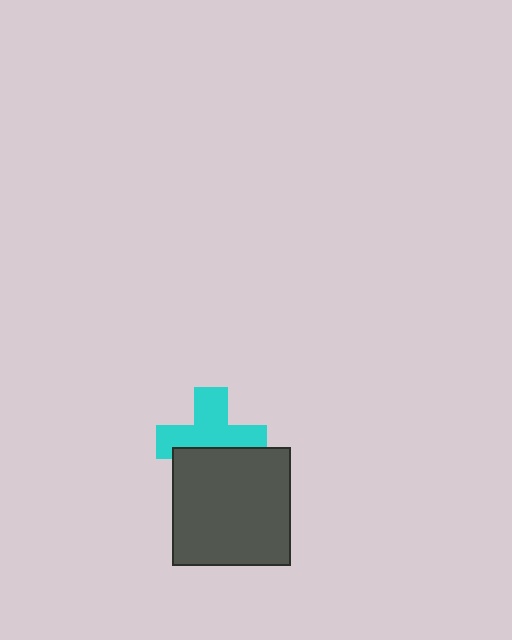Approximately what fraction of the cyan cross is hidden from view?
Roughly 38% of the cyan cross is hidden behind the dark gray square.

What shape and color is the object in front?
The object in front is a dark gray square.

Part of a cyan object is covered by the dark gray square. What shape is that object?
It is a cross.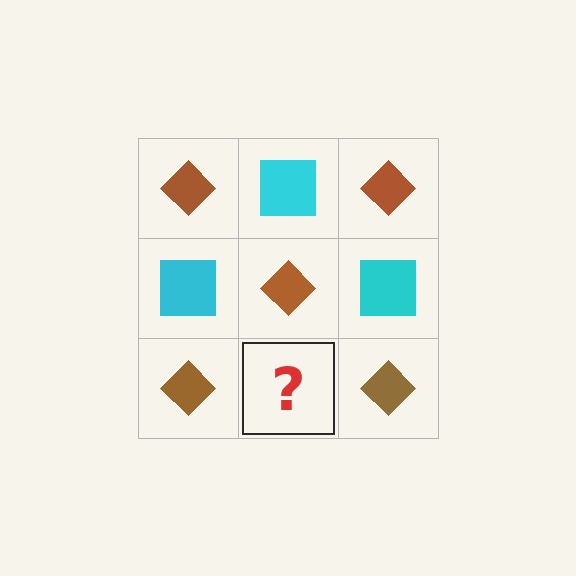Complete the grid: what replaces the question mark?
The question mark should be replaced with a cyan square.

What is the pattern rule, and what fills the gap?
The rule is that it alternates brown diamond and cyan square in a checkerboard pattern. The gap should be filled with a cyan square.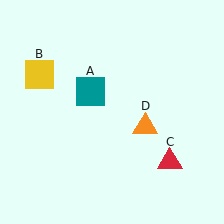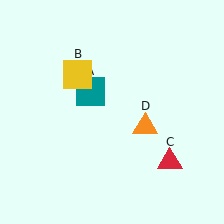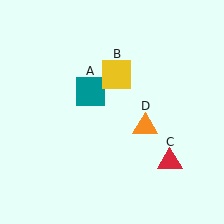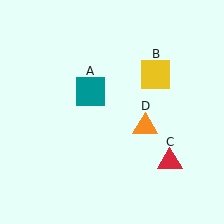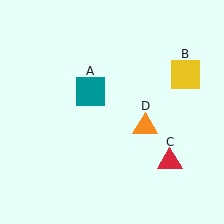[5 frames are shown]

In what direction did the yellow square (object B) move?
The yellow square (object B) moved right.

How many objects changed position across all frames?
1 object changed position: yellow square (object B).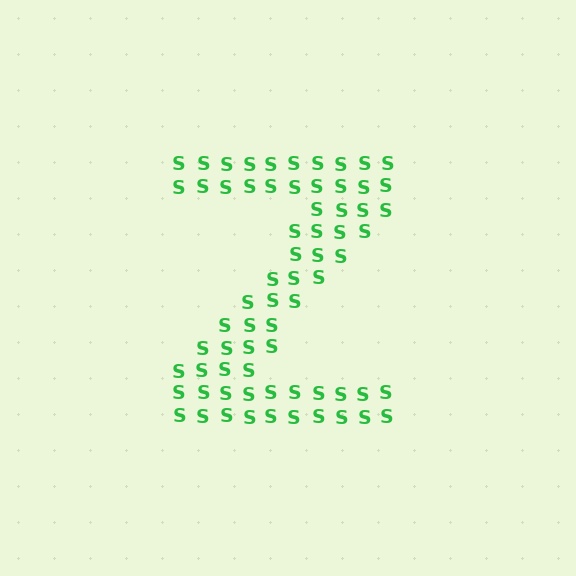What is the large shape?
The large shape is the letter Z.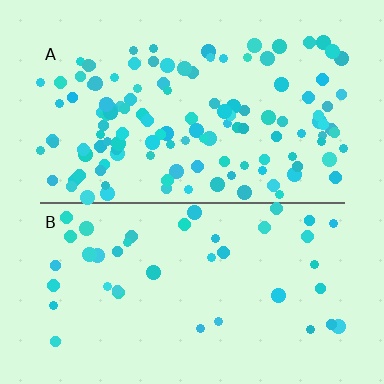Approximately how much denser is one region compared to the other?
Approximately 3.1× — region A over region B.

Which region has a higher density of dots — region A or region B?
A (the top).